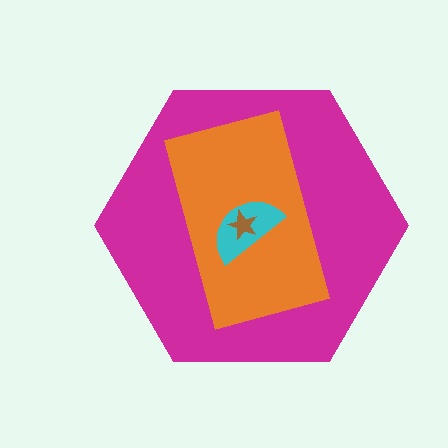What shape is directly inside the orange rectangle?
The cyan semicircle.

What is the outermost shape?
The magenta hexagon.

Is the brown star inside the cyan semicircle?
Yes.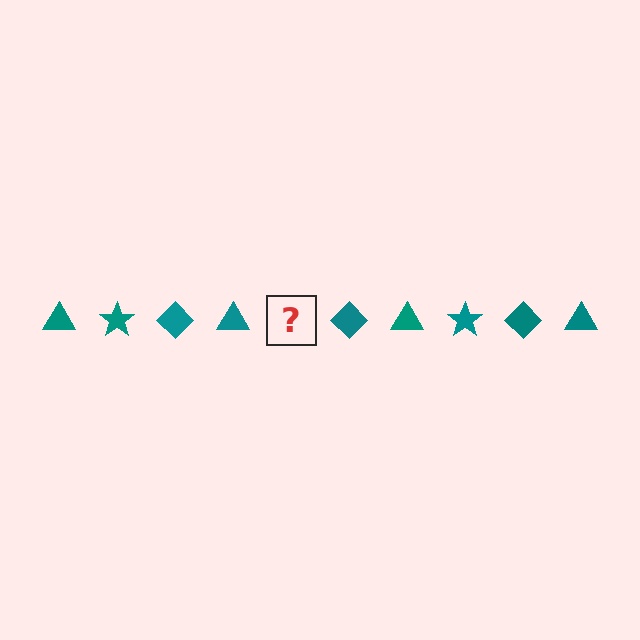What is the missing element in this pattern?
The missing element is a teal star.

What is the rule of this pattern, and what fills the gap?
The rule is that the pattern cycles through triangle, star, diamond shapes in teal. The gap should be filled with a teal star.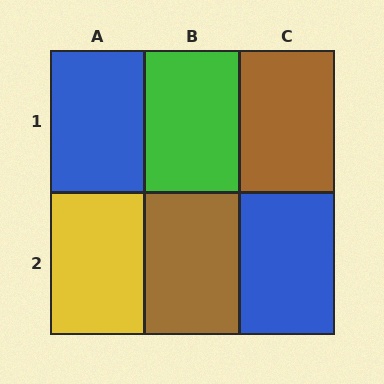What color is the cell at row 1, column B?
Green.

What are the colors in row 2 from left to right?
Yellow, brown, blue.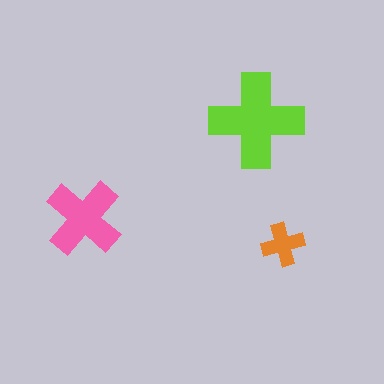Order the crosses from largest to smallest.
the lime one, the pink one, the orange one.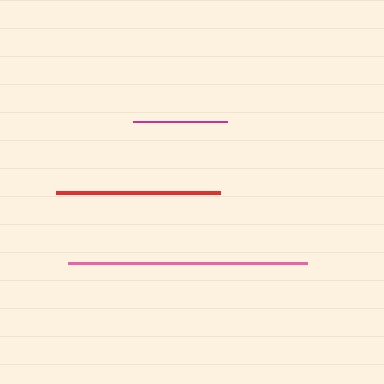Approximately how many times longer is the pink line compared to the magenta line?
The pink line is approximately 2.5 times the length of the magenta line.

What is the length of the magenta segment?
The magenta segment is approximately 95 pixels long.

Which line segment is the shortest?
The magenta line is the shortest at approximately 95 pixels.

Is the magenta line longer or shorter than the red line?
The red line is longer than the magenta line.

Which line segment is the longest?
The pink line is the longest at approximately 239 pixels.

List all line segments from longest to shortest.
From longest to shortest: pink, red, magenta.